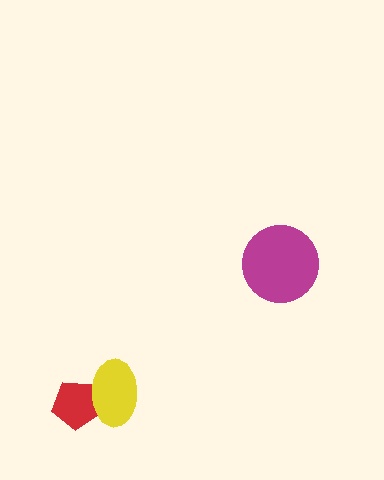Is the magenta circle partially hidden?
No, no other shape covers it.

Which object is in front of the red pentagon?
The yellow ellipse is in front of the red pentagon.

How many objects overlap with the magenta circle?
0 objects overlap with the magenta circle.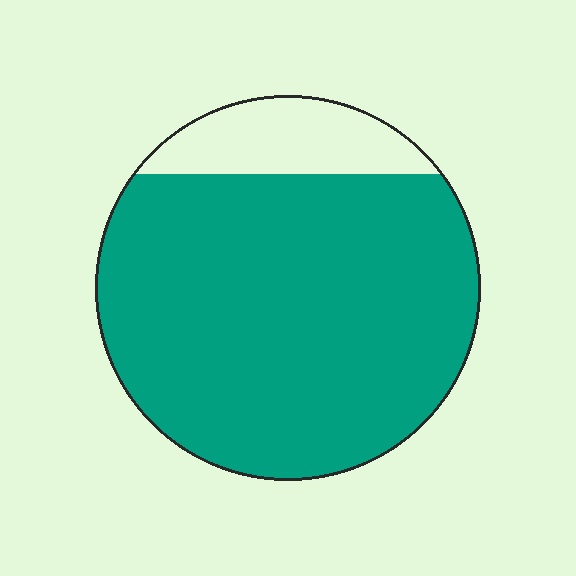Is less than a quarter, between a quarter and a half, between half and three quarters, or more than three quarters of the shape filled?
More than three quarters.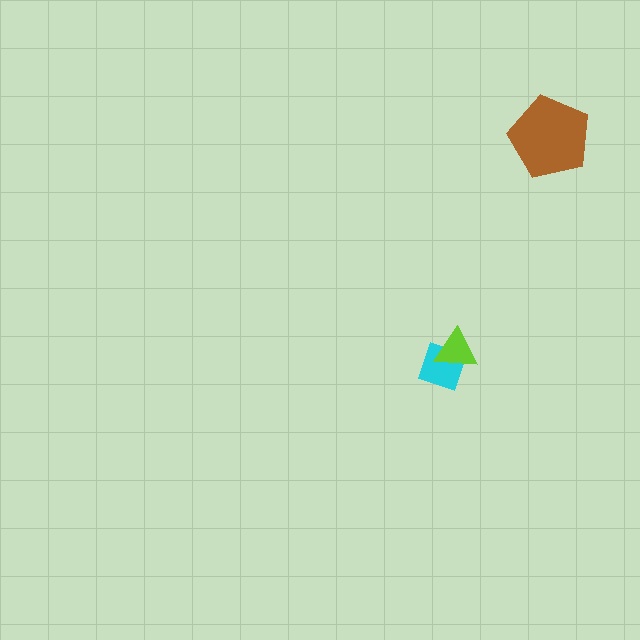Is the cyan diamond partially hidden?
Yes, it is partially covered by another shape.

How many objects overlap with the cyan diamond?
1 object overlaps with the cyan diamond.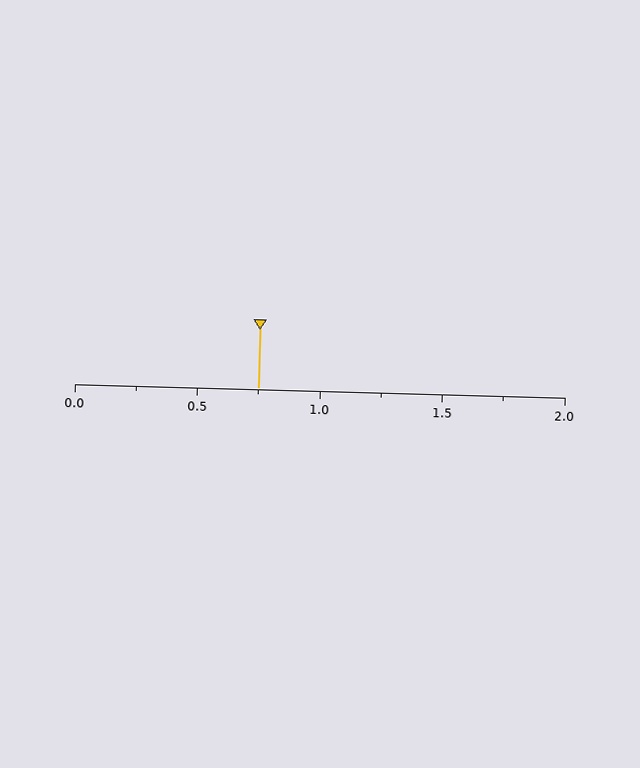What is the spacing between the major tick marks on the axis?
The major ticks are spaced 0.5 apart.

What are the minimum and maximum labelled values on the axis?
The axis runs from 0.0 to 2.0.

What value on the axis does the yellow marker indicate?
The marker indicates approximately 0.75.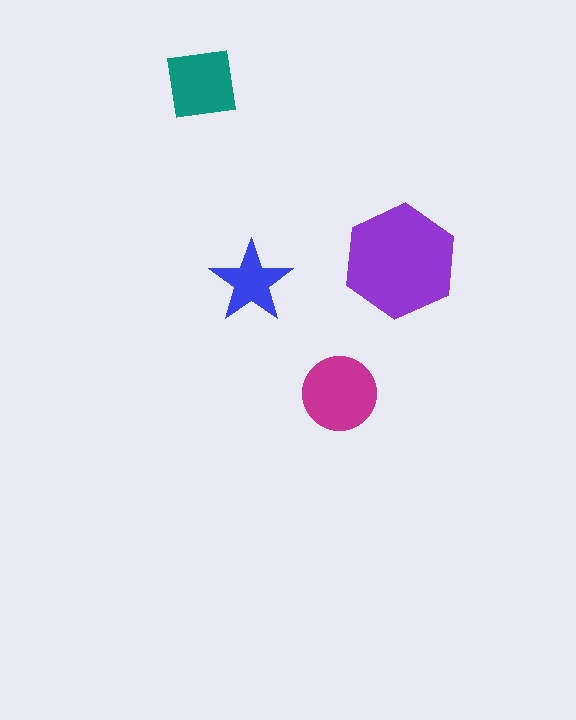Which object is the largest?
The purple hexagon.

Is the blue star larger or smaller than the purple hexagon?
Smaller.